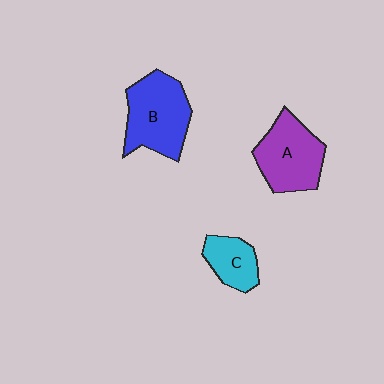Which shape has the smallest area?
Shape C (cyan).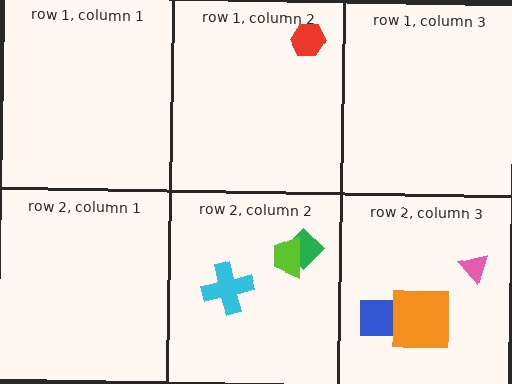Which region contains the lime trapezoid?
The row 2, column 2 region.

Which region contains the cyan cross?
The row 2, column 2 region.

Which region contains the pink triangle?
The row 2, column 3 region.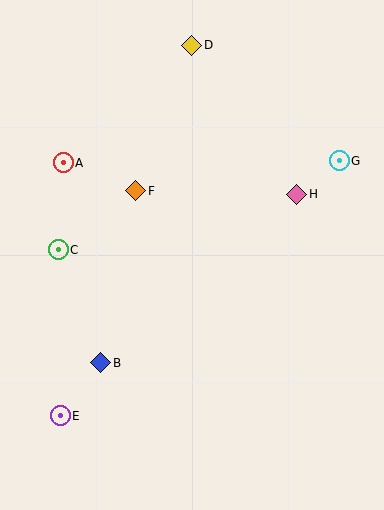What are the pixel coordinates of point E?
Point E is at (60, 416).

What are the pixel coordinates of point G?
Point G is at (339, 161).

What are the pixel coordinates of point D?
Point D is at (192, 45).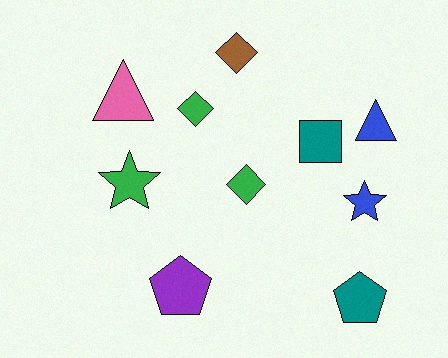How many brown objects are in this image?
There is 1 brown object.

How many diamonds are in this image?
There are 3 diamonds.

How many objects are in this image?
There are 10 objects.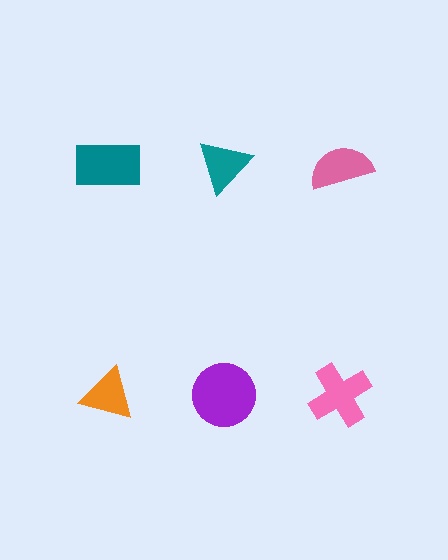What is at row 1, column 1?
A teal rectangle.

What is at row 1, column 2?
A teal triangle.